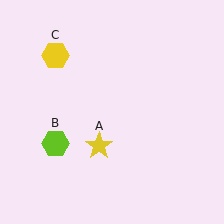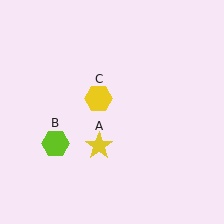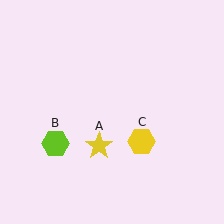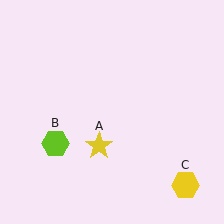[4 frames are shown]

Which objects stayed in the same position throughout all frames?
Yellow star (object A) and lime hexagon (object B) remained stationary.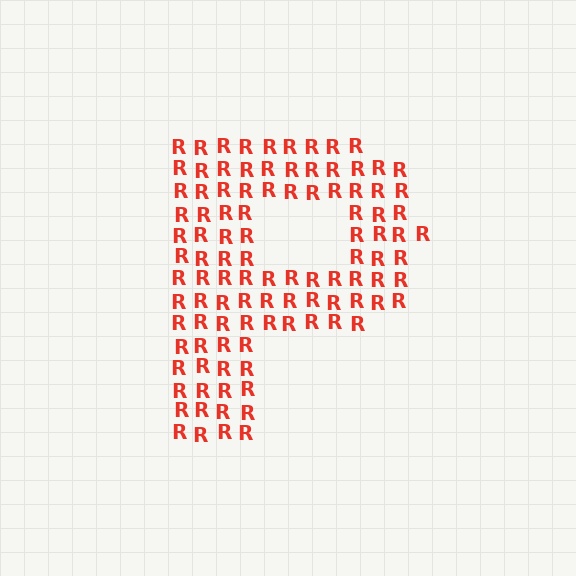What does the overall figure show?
The overall figure shows the letter P.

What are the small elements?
The small elements are letter R's.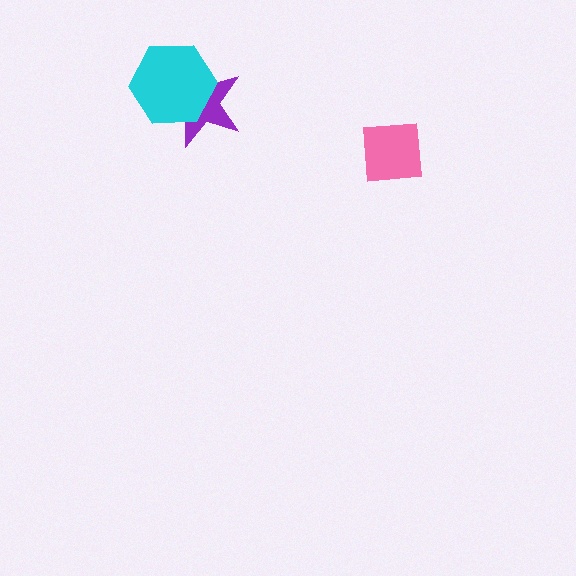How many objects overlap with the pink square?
0 objects overlap with the pink square.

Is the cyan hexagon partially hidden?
No, no other shape covers it.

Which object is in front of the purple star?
The cyan hexagon is in front of the purple star.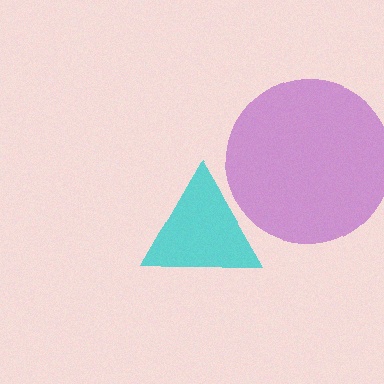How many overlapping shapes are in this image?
There are 2 overlapping shapes in the image.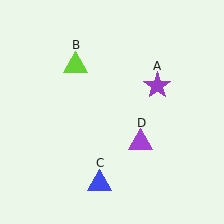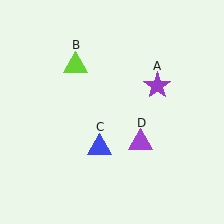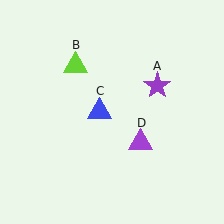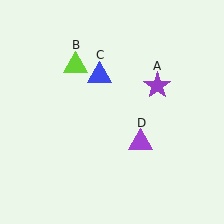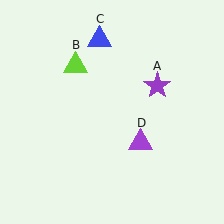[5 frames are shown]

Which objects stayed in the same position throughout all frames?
Purple star (object A) and lime triangle (object B) and purple triangle (object D) remained stationary.